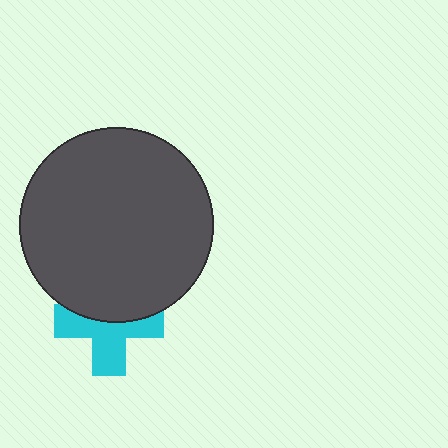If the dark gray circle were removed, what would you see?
You would see the complete cyan cross.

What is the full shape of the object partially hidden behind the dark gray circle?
The partially hidden object is a cyan cross.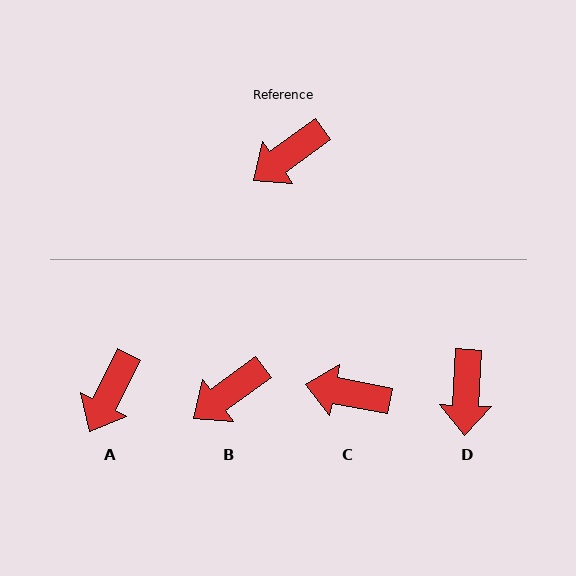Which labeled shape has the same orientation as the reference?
B.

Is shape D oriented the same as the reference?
No, it is off by about 51 degrees.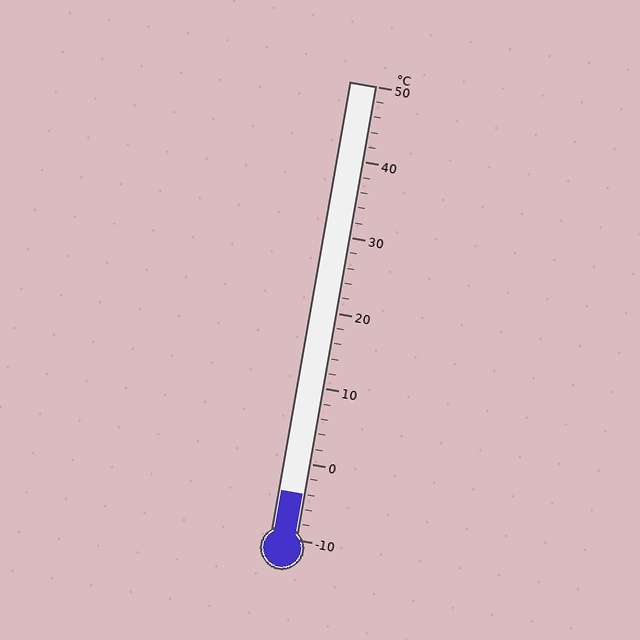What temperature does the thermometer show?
The thermometer shows approximately -4°C.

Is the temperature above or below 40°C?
The temperature is below 40°C.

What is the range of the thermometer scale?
The thermometer scale ranges from -10°C to 50°C.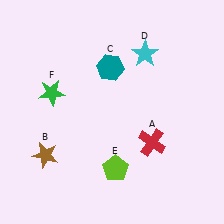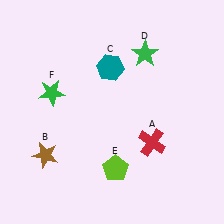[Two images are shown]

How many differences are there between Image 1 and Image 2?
There is 1 difference between the two images.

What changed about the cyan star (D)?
In Image 1, D is cyan. In Image 2, it changed to green.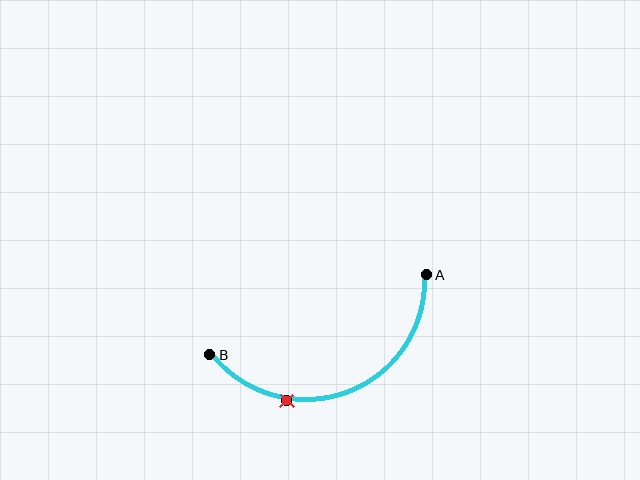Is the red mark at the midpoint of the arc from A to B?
No. The red mark lies on the arc but is closer to endpoint B. The arc midpoint would be at the point on the curve equidistant along the arc from both A and B.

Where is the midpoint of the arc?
The arc midpoint is the point on the curve farthest from the straight line joining A and B. It sits below that line.